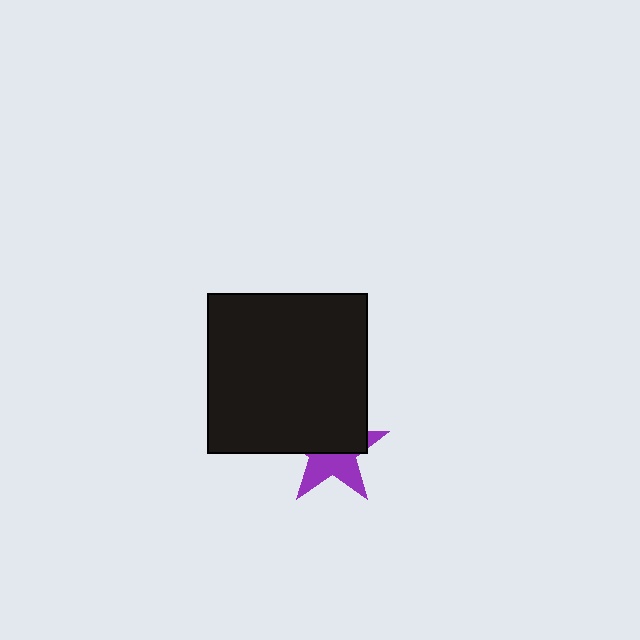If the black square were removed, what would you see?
You would see the complete purple star.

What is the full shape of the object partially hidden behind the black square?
The partially hidden object is a purple star.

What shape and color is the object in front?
The object in front is a black square.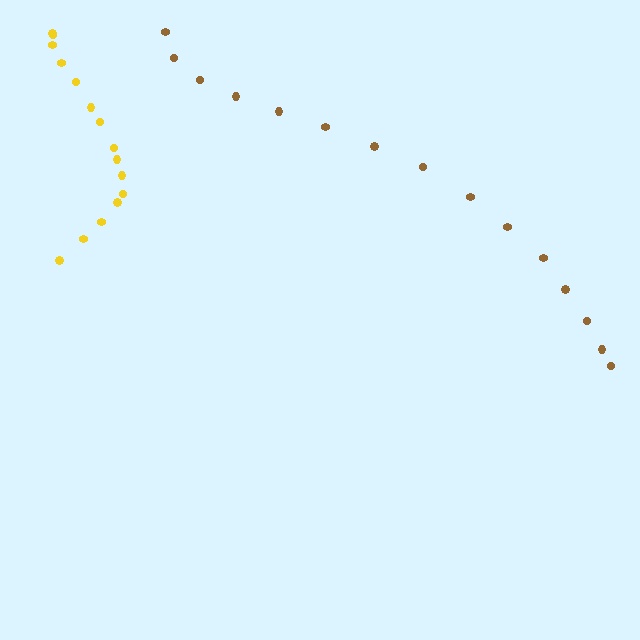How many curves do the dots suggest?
There are 2 distinct paths.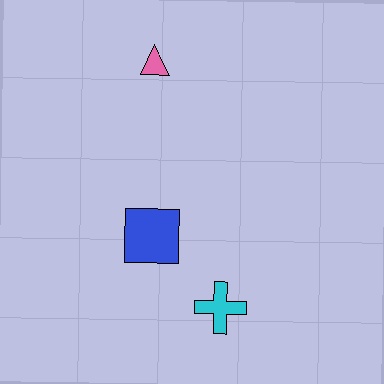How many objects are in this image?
There are 3 objects.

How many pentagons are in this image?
There are no pentagons.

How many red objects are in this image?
There are no red objects.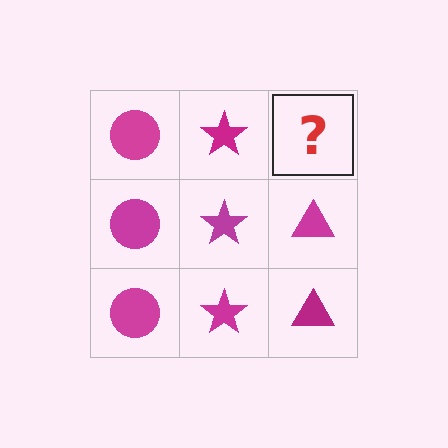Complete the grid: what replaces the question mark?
The question mark should be replaced with a magenta triangle.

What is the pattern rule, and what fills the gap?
The rule is that each column has a consistent shape. The gap should be filled with a magenta triangle.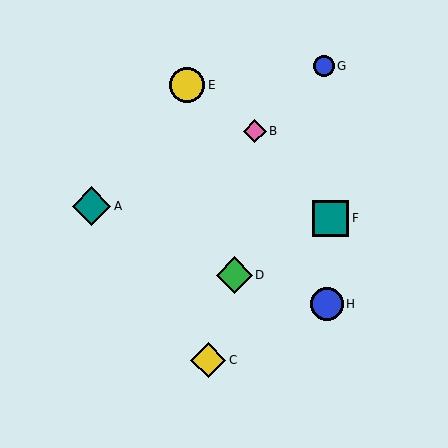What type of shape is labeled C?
Shape C is a yellow diamond.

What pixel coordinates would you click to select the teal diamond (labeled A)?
Click at (91, 206) to select the teal diamond A.